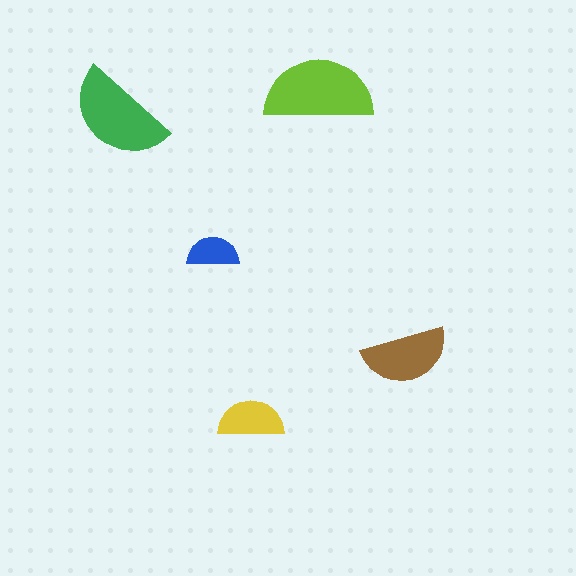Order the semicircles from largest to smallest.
the lime one, the green one, the brown one, the yellow one, the blue one.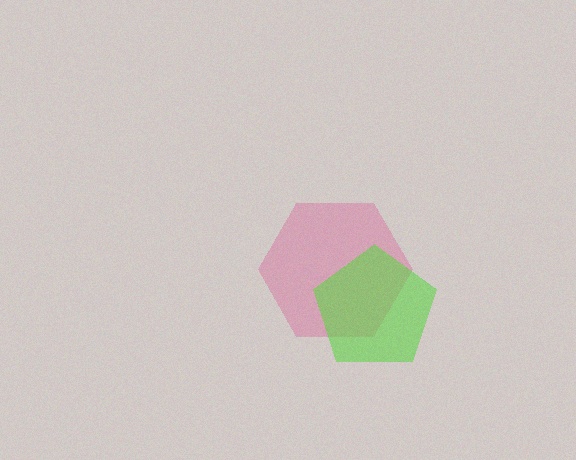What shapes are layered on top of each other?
The layered shapes are: a pink hexagon, a lime pentagon.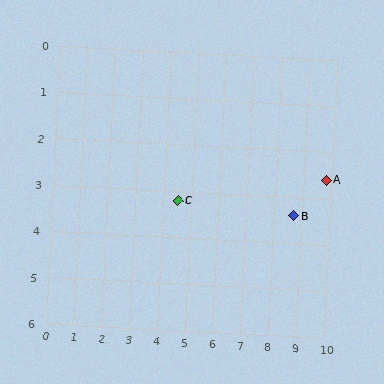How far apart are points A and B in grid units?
Points A and B are about 1.4 grid units apart.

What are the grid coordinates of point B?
Point B is at approximately (8.7, 3.4).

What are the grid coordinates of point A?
Point A is at approximately (9.8, 2.6).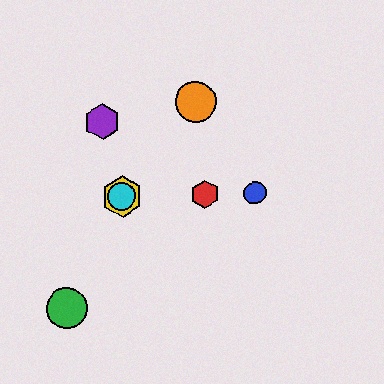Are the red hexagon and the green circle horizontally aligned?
No, the red hexagon is at y≈194 and the green circle is at y≈308.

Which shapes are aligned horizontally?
The red hexagon, the blue circle, the yellow hexagon, the cyan circle are aligned horizontally.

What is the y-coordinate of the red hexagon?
The red hexagon is at y≈194.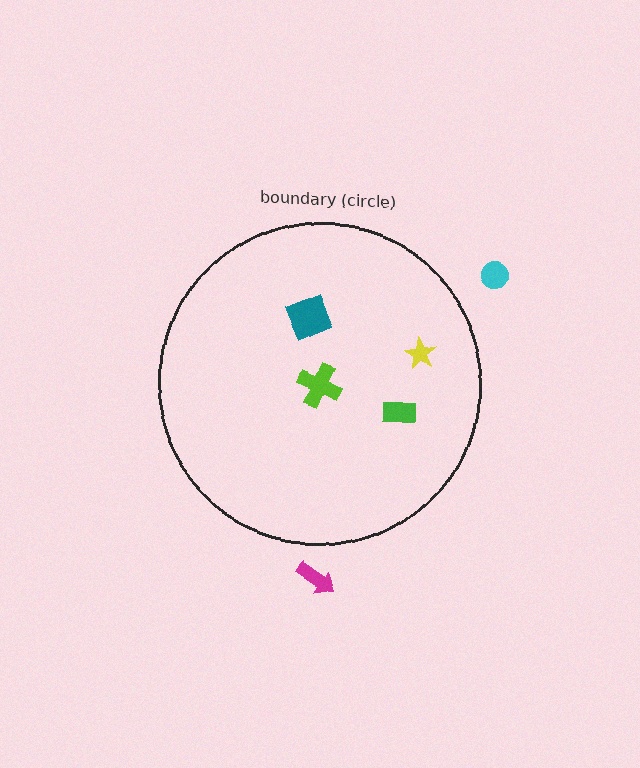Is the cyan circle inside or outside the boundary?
Outside.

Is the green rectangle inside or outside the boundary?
Inside.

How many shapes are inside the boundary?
4 inside, 2 outside.